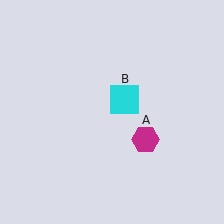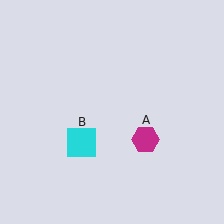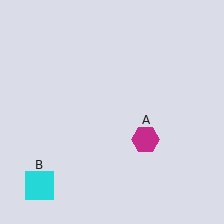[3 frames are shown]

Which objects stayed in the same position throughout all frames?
Magenta hexagon (object A) remained stationary.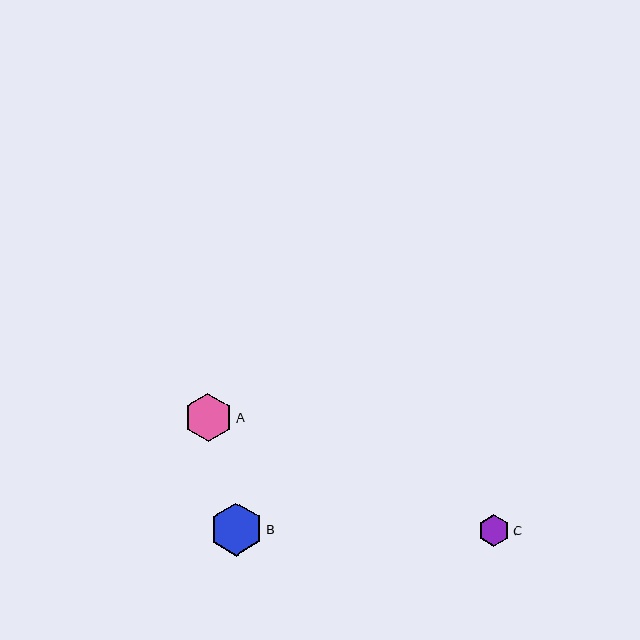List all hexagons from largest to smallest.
From largest to smallest: B, A, C.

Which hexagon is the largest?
Hexagon B is the largest with a size of approximately 53 pixels.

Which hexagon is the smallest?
Hexagon C is the smallest with a size of approximately 32 pixels.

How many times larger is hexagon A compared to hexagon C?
Hexagon A is approximately 1.5 times the size of hexagon C.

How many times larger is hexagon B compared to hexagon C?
Hexagon B is approximately 1.7 times the size of hexagon C.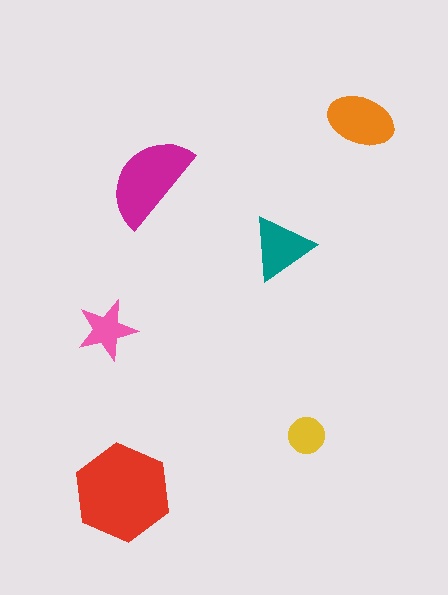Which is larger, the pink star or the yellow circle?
The pink star.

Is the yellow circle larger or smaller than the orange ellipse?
Smaller.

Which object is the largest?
The red hexagon.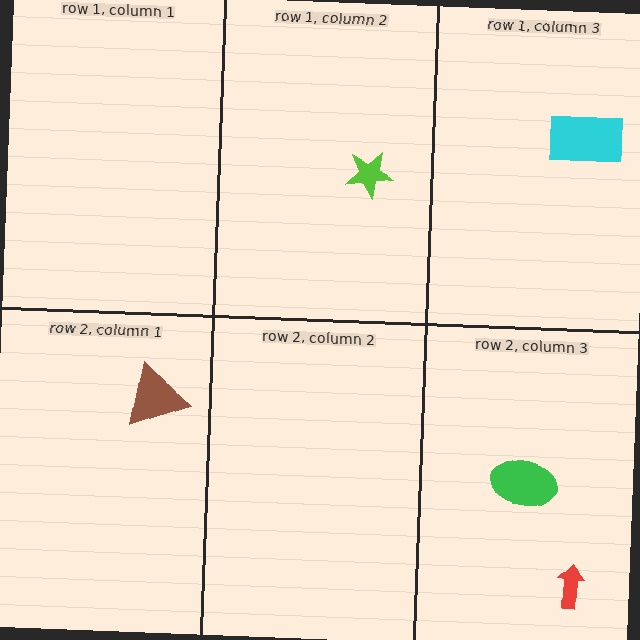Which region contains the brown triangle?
The row 2, column 1 region.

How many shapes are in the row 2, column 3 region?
2.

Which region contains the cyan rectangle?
The row 1, column 3 region.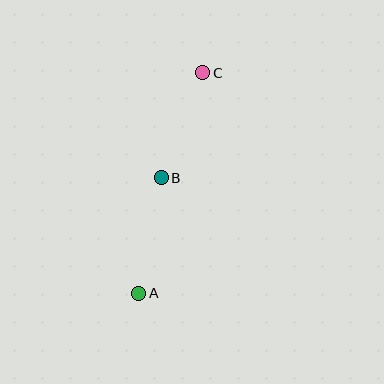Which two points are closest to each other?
Points B and C are closest to each other.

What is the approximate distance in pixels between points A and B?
The distance between A and B is approximately 118 pixels.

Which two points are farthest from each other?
Points A and C are farthest from each other.